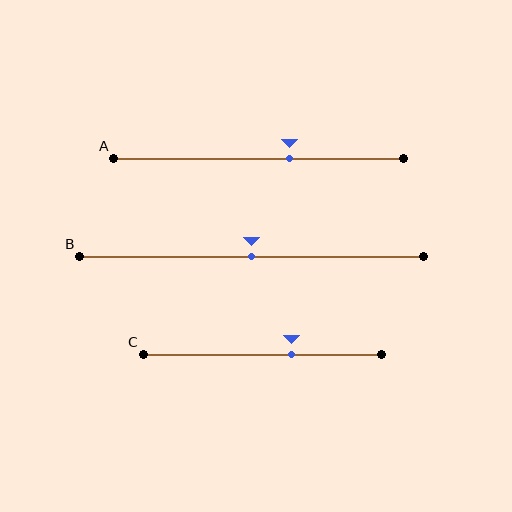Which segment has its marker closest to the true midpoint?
Segment B has its marker closest to the true midpoint.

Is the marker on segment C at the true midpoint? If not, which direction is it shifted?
No, the marker on segment C is shifted to the right by about 12% of the segment length.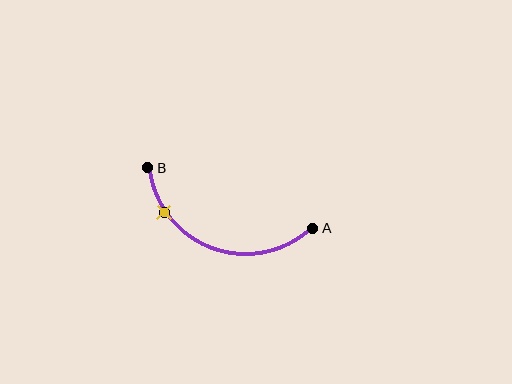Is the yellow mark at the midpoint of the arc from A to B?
No. The yellow mark lies on the arc but is closer to endpoint B. The arc midpoint would be at the point on the curve equidistant along the arc from both A and B.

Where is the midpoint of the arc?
The arc midpoint is the point on the curve farthest from the straight line joining A and B. It sits below that line.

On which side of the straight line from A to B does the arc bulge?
The arc bulges below the straight line connecting A and B.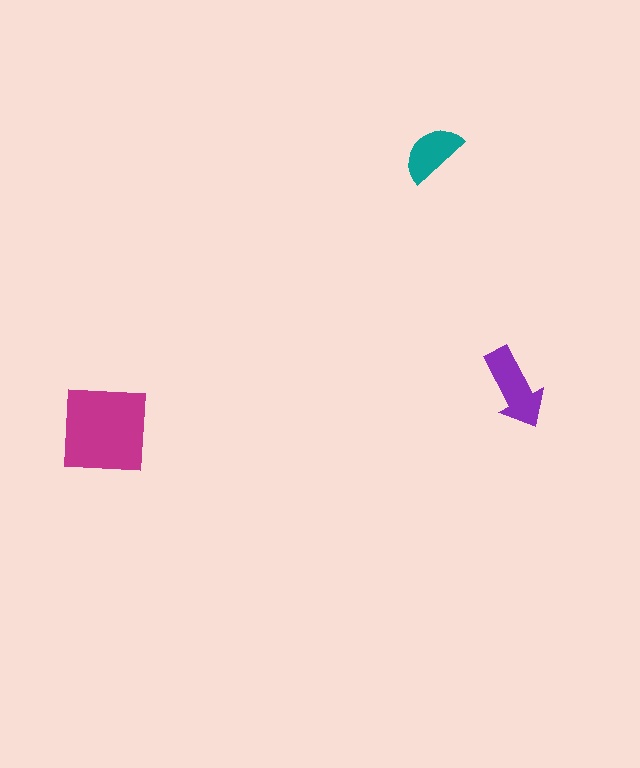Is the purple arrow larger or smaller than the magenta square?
Smaller.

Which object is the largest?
The magenta square.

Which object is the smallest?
The teal semicircle.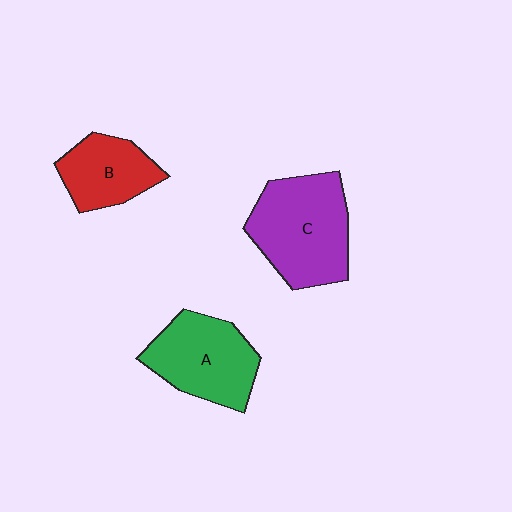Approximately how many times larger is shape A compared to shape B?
Approximately 1.4 times.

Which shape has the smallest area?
Shape B (red).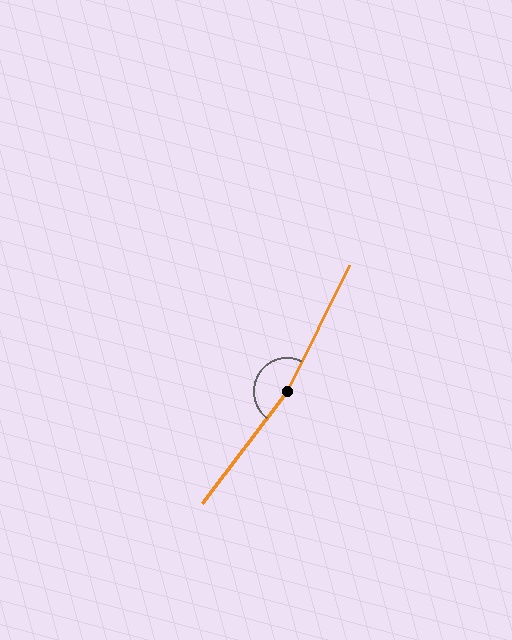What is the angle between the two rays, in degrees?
Approximately 169 degrees.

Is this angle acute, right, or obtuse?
It is obtuse.